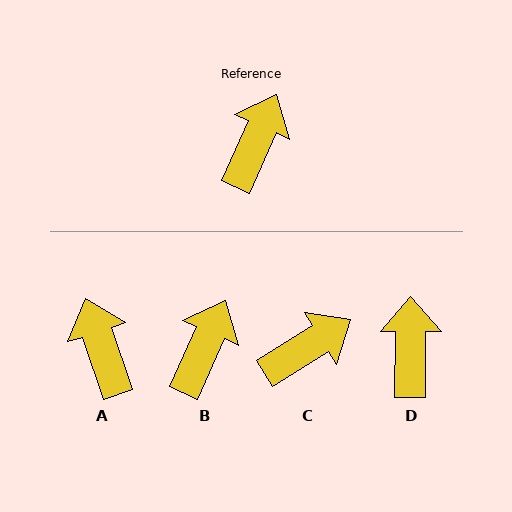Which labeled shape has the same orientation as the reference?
B.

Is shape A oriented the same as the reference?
No, it is off by about 43 degrees.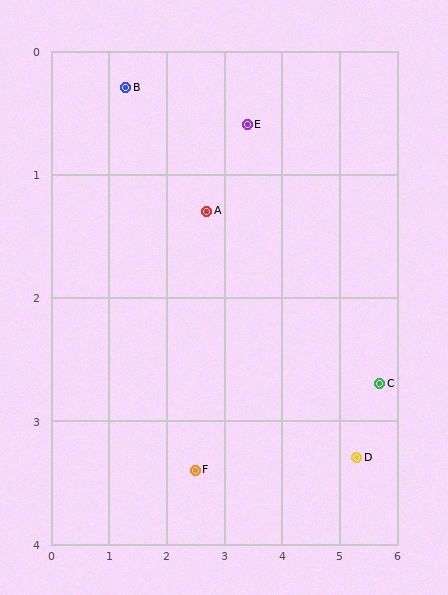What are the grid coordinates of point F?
Point F is at approximately (2.5, 3.4).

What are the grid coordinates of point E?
Point E is at approximately (3.4, 0.6).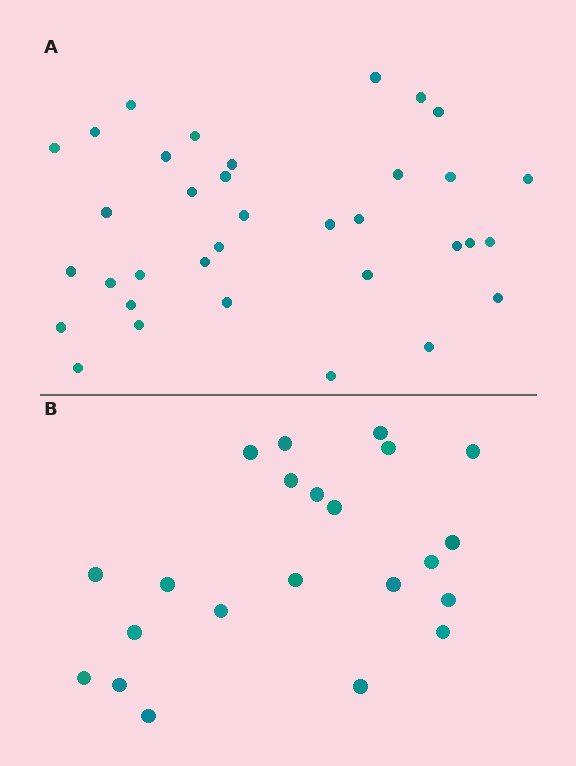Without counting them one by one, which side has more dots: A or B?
Region A (the top region) has more dots.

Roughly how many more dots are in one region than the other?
Region A has approximately 15 more dots than region B.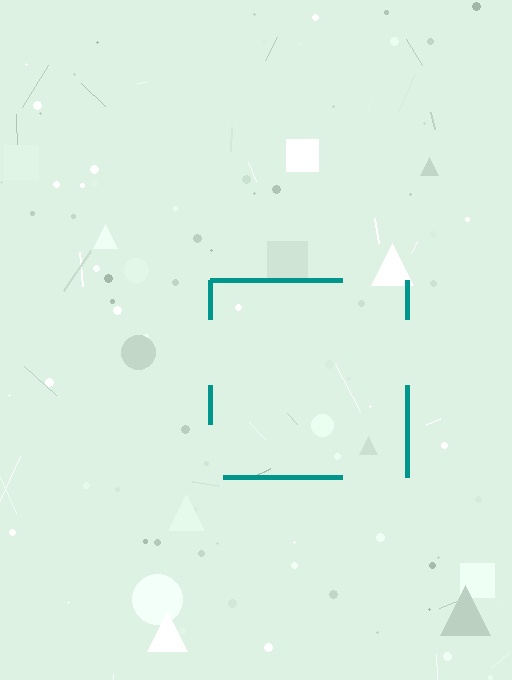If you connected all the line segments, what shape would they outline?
They would outline a square.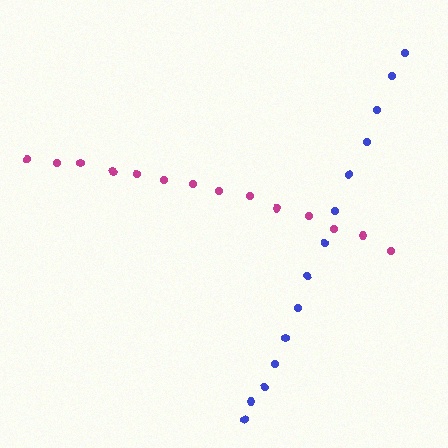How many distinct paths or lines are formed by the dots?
There are 2 distinct paths.